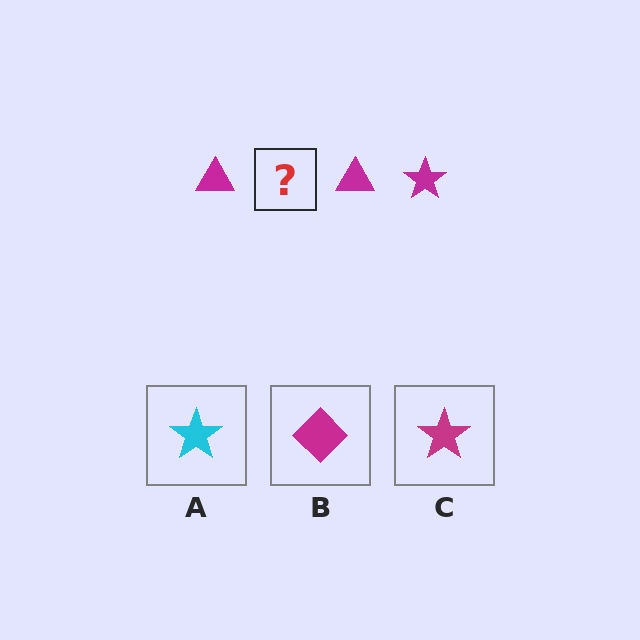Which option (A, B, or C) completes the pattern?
C.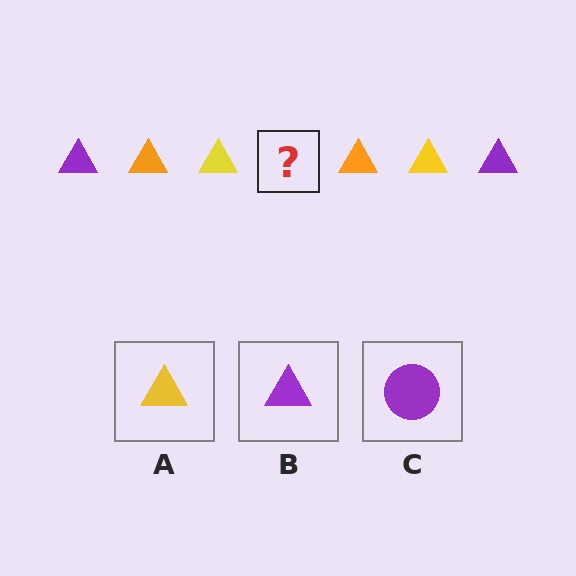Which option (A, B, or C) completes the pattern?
B.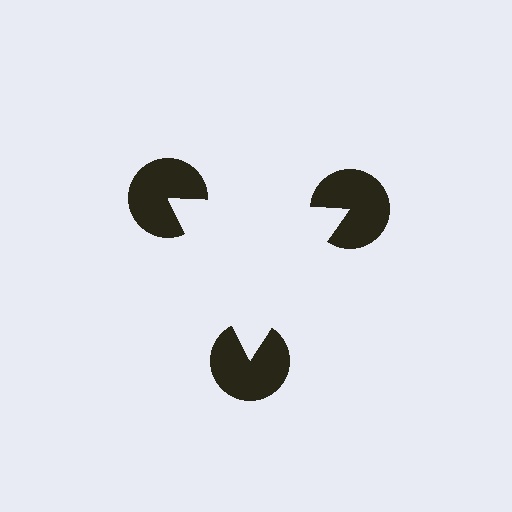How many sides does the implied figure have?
3 sides.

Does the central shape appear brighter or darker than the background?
It typically appears slightly brighter than the background, even though no actual brightness change is drawn.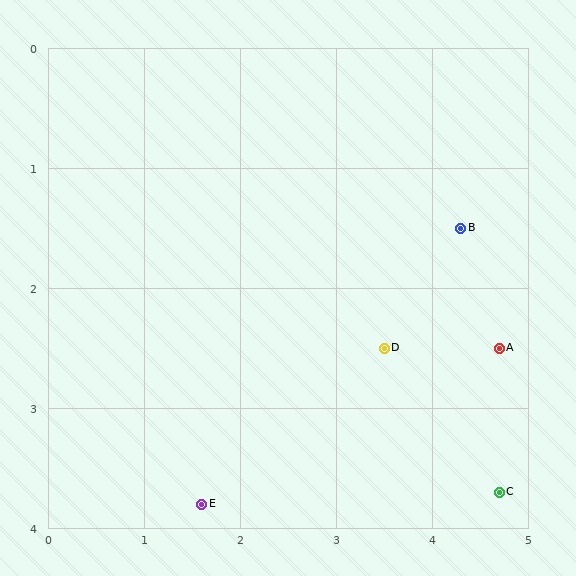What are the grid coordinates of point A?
Point A is at approximately (4.7, 2.5).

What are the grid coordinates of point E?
Point E is at approximately (1.6, 3.8).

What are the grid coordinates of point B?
Point B is at approximately (4.3, 1.5).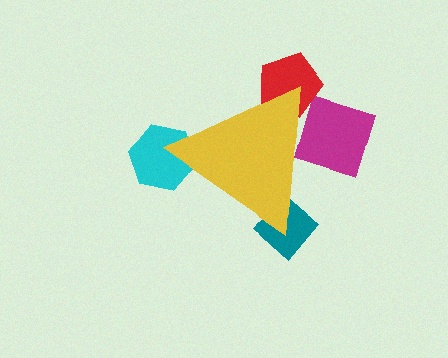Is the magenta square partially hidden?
Yes, the magenta square is partially hidden behind the yellow triangle.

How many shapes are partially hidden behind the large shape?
4 shapes are partially hidden.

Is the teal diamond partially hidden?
Yes, the teal diamond is partially hidden behind the yellow triangle.